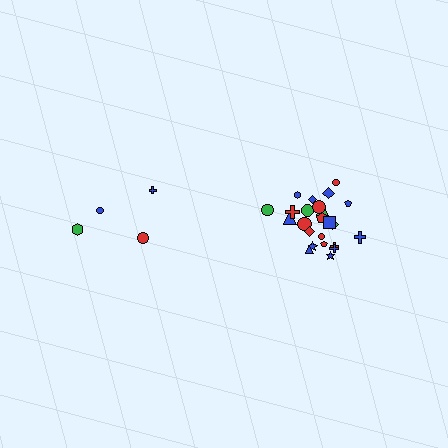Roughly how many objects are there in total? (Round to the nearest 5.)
Roughly 30 objects in total.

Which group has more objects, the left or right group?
The right group.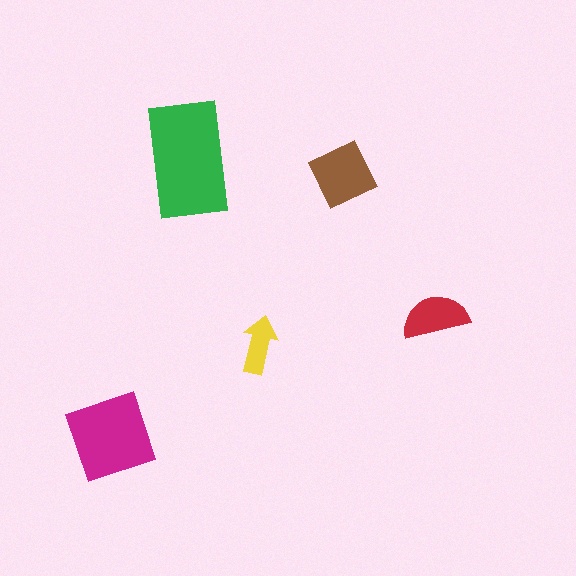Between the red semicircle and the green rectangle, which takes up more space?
The green rectangle.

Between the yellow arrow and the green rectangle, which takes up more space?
The green rectangle.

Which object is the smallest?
The yellow arrow.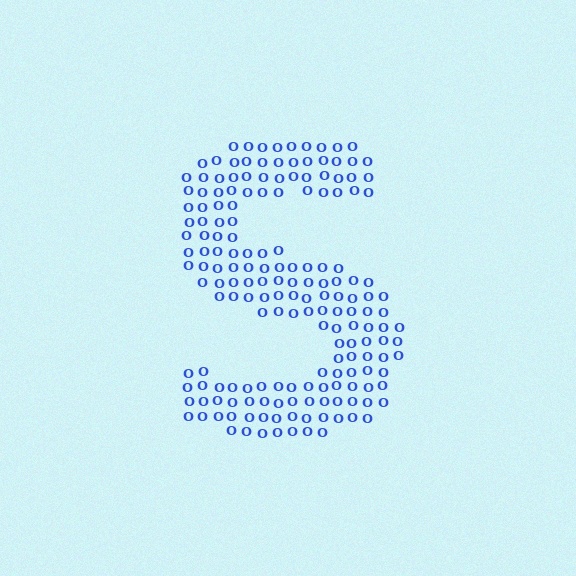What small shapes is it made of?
It is made of small letter O's.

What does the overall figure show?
The overall figure shows the letter S.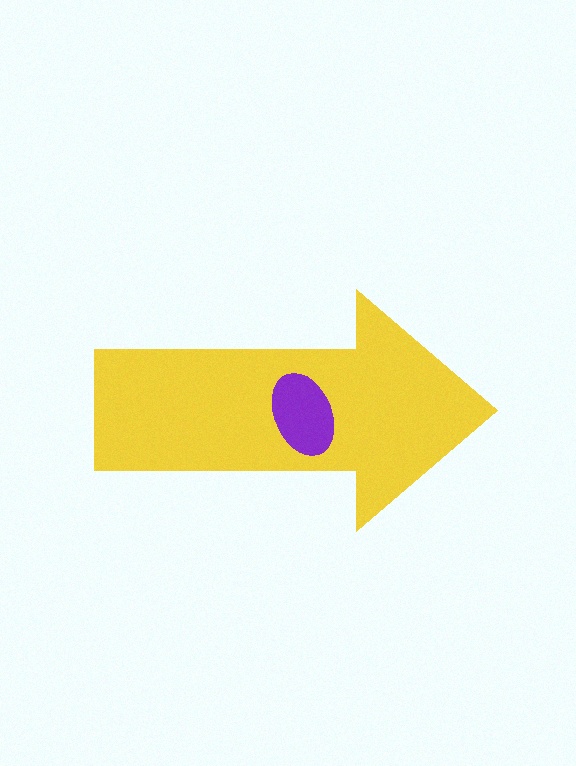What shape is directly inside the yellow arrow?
The purple ellipse.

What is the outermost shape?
The yellow arrow.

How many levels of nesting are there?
2.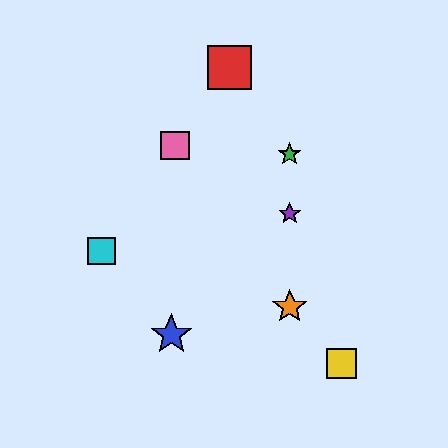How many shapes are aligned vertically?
3 shapes (the green star, the purple star, the orange star) are aligned vertically.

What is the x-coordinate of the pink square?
The pink square is at x≈175.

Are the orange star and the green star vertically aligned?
Yes, both are at x≈290.